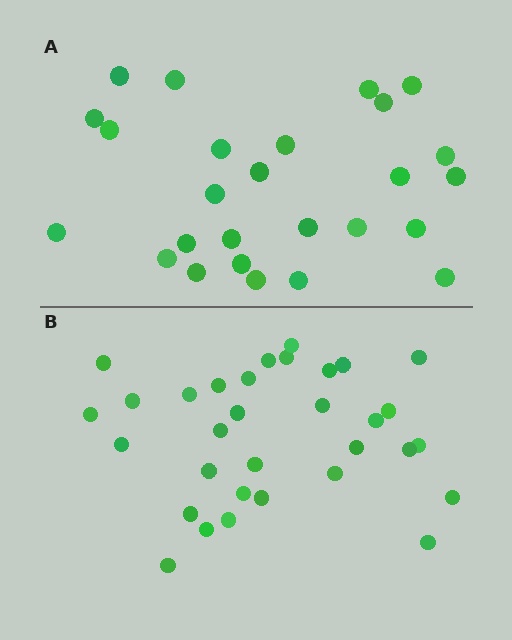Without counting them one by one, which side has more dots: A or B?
Region B (the bottom region) has more dots.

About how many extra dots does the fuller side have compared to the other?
Region B has about 6 more dots than region A.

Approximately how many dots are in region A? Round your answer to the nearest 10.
About 30 dots. (The exact count is 26, which rounds to 30.)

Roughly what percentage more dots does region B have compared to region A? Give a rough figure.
About 25% more.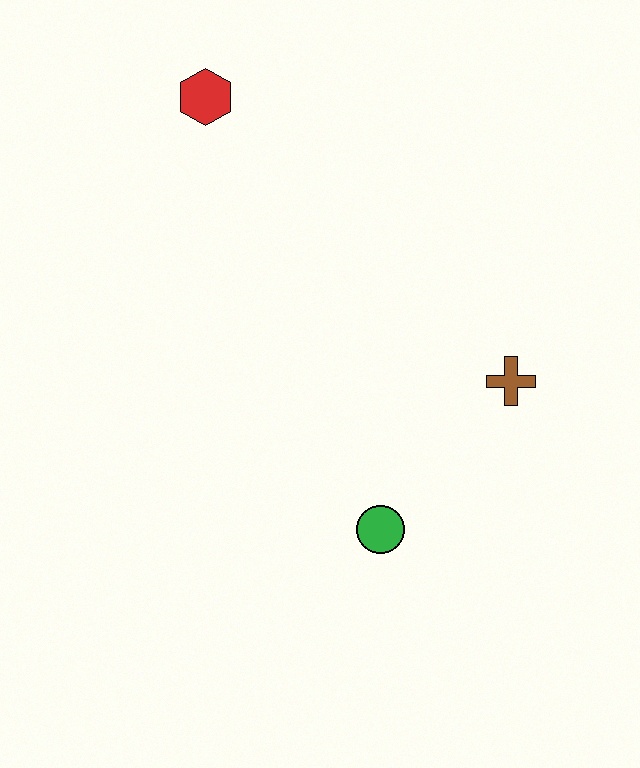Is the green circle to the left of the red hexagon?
No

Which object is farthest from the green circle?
The red hexagon is farthest from the green circle.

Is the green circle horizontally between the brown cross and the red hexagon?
Yes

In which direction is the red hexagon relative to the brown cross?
The red hexagon is to the left of the brown cross.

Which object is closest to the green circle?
The brown cross is closest to the green circle.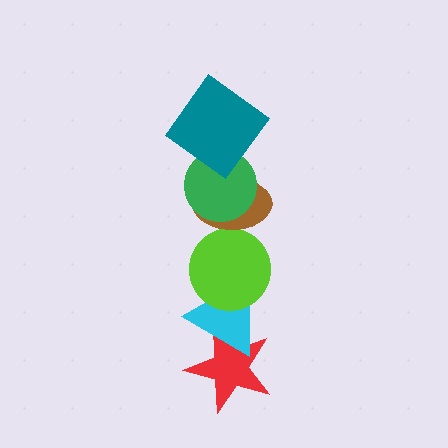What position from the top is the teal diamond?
The teal diamond is 1st from the top.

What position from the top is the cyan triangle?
The cyan triangle is 5th from the top.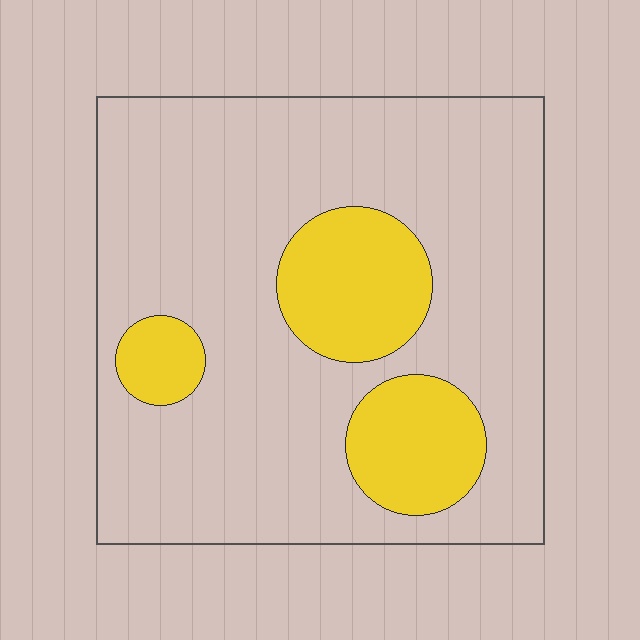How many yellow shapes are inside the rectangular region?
3.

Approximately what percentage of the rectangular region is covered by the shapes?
Approximately 20%.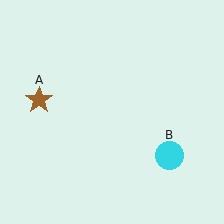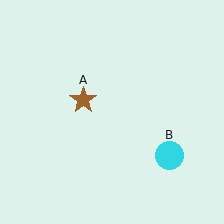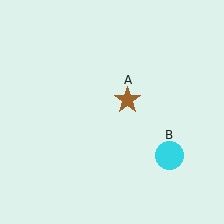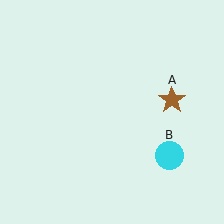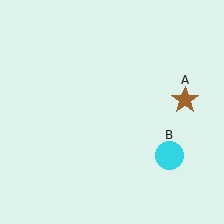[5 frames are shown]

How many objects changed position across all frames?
1 object changed position: brown star (object A).